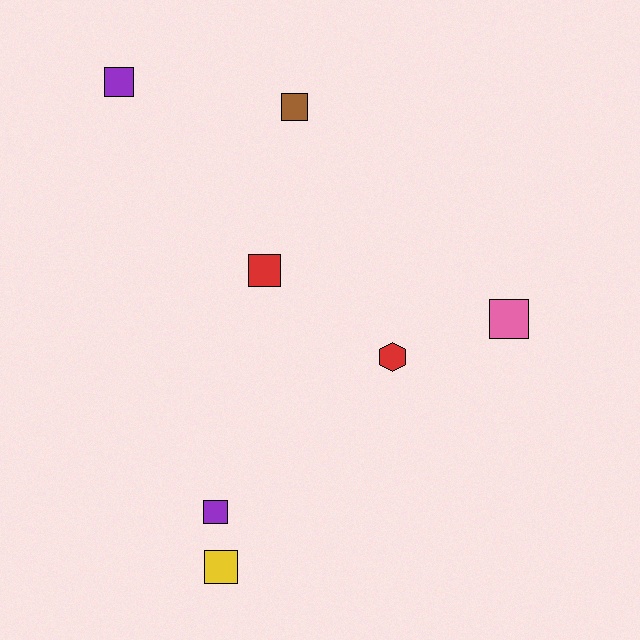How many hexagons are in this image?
There is 1 hexagon.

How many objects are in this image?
There are 7 objects.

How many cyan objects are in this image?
There are no cyan objects.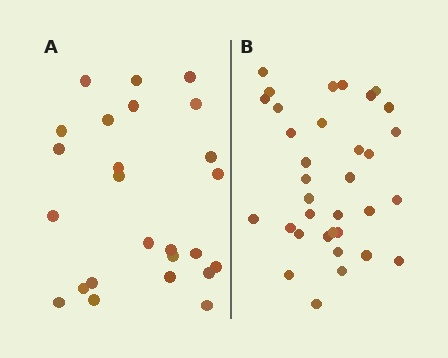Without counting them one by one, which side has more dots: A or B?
Region B (the right region) has more dots.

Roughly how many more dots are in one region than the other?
Region B has roughly 8 or so more dots than region A.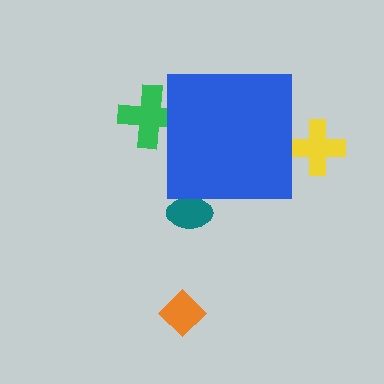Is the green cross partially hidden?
Yes, the green cross is partially hidden behind the blue square.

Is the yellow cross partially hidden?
Yes, the yellow cross is partially hidden behind the blue square.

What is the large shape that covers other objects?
A blue square.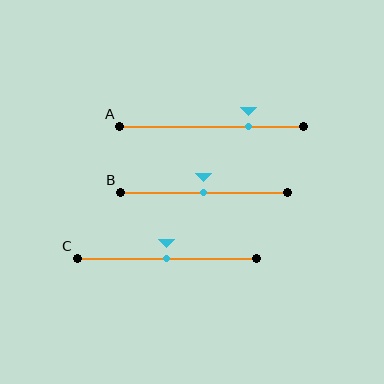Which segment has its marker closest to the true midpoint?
Segment B has its marker closest to the true midpoint.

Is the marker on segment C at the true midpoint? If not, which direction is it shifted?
Yes, the marker on segment C is at the true midpoint.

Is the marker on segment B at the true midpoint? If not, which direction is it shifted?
Yes, the marker on segment B is at the true midpoint.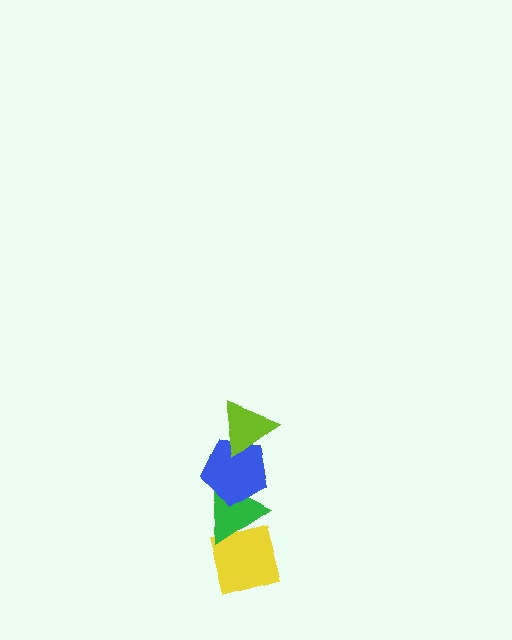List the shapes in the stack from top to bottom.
From top to bottom: the lime triangle, the blue pentagon, the green triangle, the yellow square.